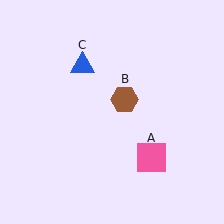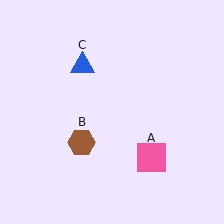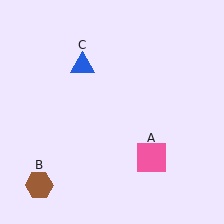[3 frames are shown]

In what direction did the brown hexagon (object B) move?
The brown hexagon (object B) moved down and to the left.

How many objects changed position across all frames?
1 object changed position: brown hexagon (object B).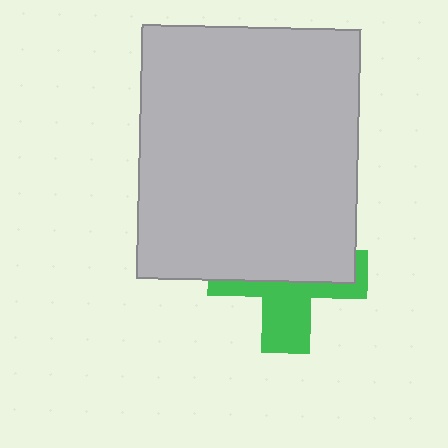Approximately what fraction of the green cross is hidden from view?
Roughly 59% of the green cross is hidden behind the light gray rectangle.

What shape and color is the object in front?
The object in front is a light gray rectangle.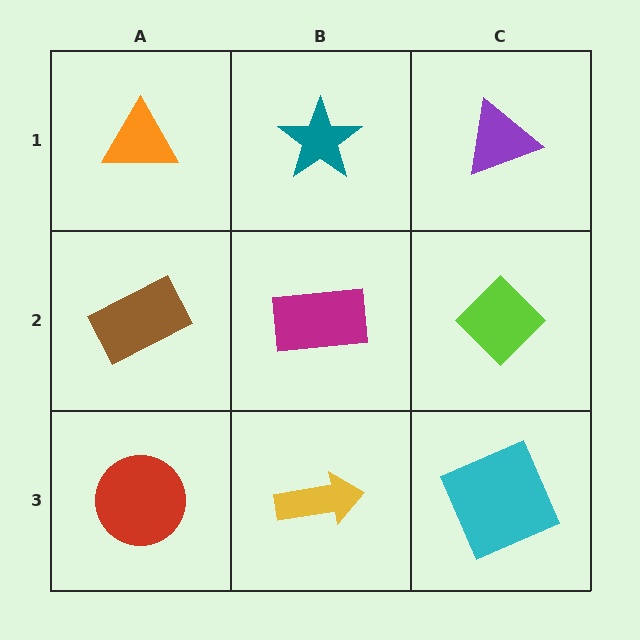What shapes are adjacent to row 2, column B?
A teal star (row 1, column B), a yellow arrow (row 3, column B), a brown rectangle (row 2, column A), a lime diamond (row 2, column C).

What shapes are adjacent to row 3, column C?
A lime diamond (row 2, column C), a yellow arrow (row 3, column B).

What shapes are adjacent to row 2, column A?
An orange triangle (row 1, column A), a red circle (row 3, column A), a magenta rectangle (row 2, column B).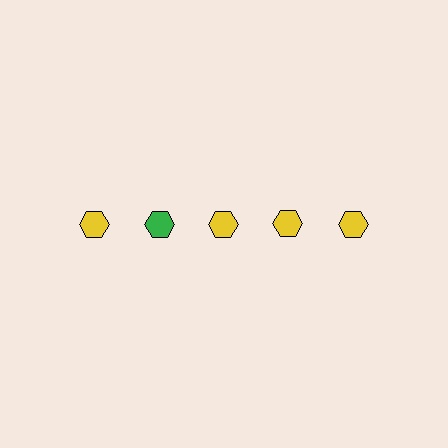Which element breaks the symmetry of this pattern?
The green hexagon in the top row, second from left column breaks the symmetry. All other shapes are yellow hexagons.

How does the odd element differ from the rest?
It has a different color: green instead of yellow.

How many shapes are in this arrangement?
There are 5 shapes arranged in a grid pattern.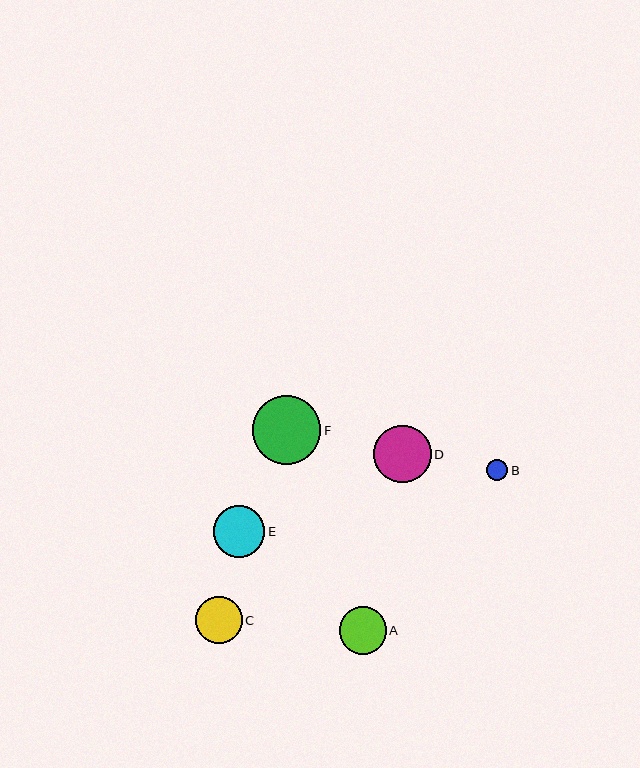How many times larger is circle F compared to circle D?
Circle F is approximately 1.2 times the size of circle D.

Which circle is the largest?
Circle F is the largest with a size of approximately 69 pixels.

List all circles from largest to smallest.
From largest to smallest: F, D, E, A, C, B.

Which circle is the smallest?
Circle B is the smallest with a size of approximately 21 pixels.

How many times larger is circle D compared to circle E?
Circle D is approximately 1.1 times the size of circle E.